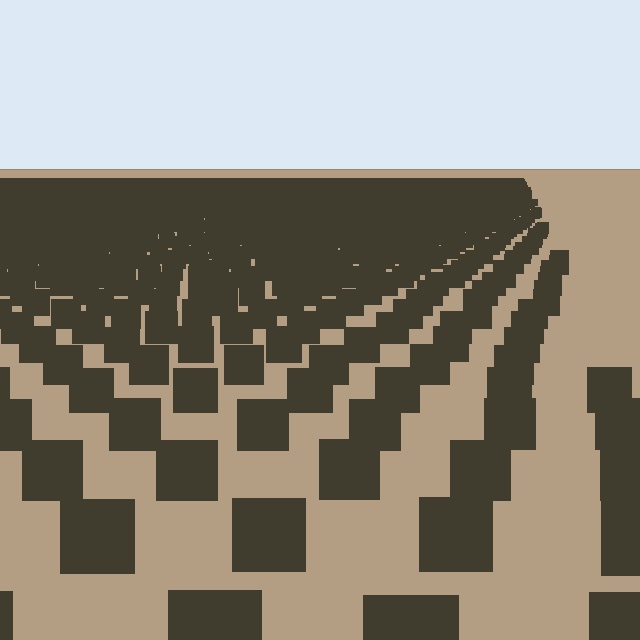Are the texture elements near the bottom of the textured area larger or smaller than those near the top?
Larger. Near the bottom, elements are closer to the viewer and appear at a bigger on-screen size.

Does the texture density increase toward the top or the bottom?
Density increases toward the top.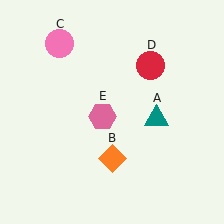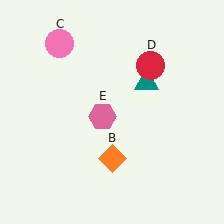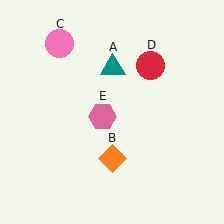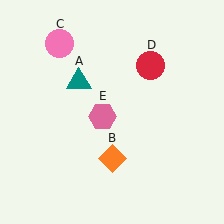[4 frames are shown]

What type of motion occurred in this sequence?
The teal triangle (object A) rotated counterclockwise around the center of the scene.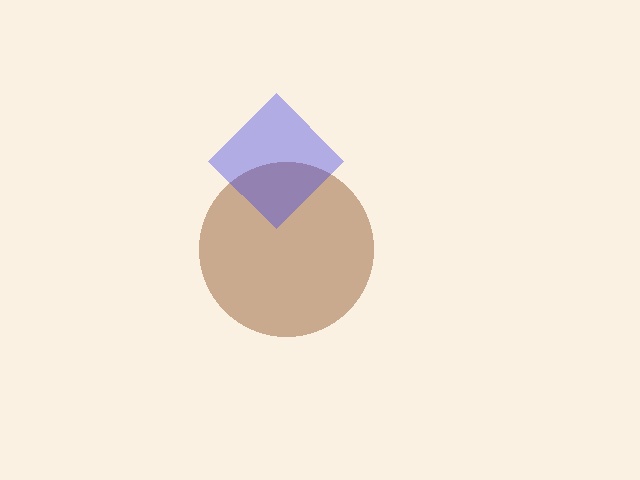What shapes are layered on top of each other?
The layered shapes are: a brown circle, a blue diamond.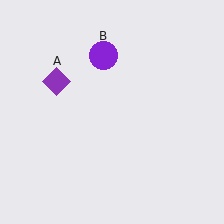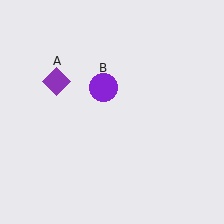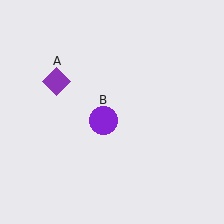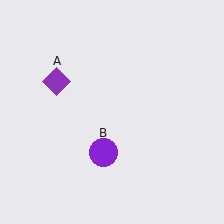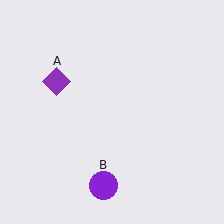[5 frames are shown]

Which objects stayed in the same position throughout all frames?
Purple diamond (object A) remained stationary.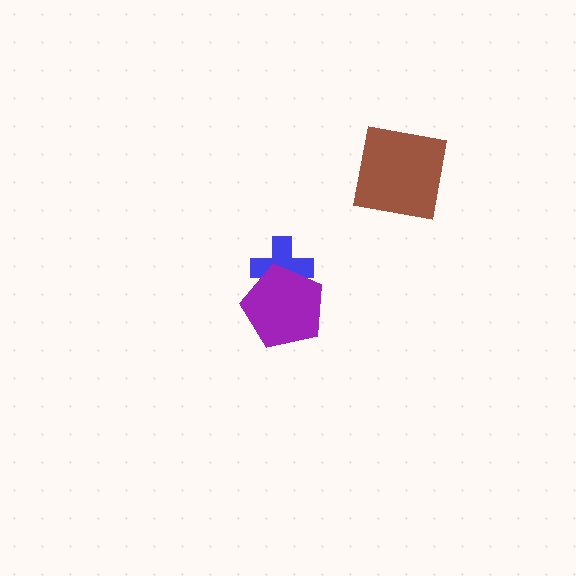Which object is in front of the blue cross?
The purple pentagon is in front of the blue cross.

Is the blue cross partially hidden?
Yes, it is partially covered by another shape.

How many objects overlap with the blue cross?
1 object overlaps with the blue cross.